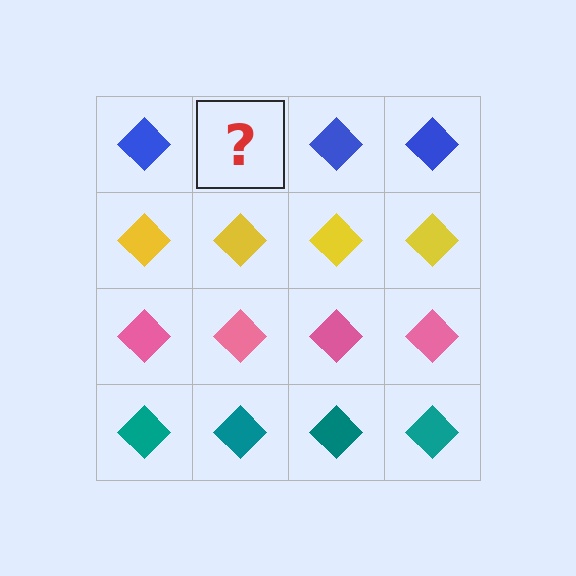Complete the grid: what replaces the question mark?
The question mark should be replaced with a blue diamond.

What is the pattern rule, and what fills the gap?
The rule is that each row has a consistent color. The gap should be filled with a blue diamond.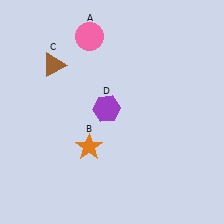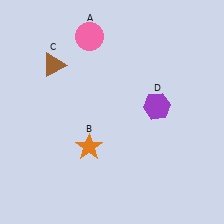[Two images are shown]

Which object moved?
The purple hexagon (D) moved right.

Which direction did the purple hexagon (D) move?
The purple hexagon (D) moved right.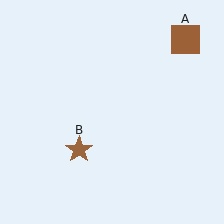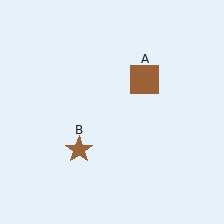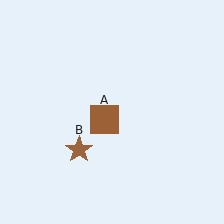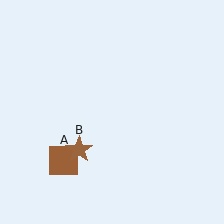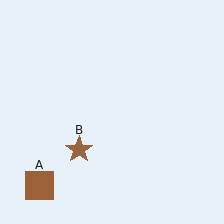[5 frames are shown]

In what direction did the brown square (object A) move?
The brown square (object A) moved down and to the left.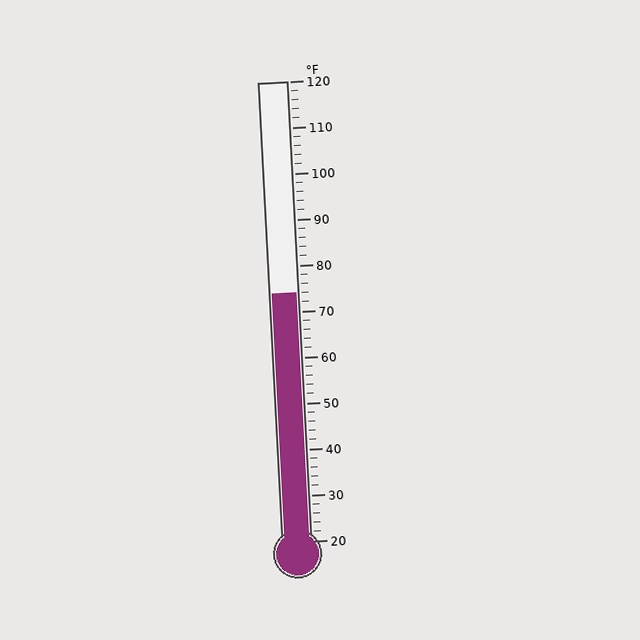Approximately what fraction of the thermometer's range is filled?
The thermometer is filled to approximately 55% of its range.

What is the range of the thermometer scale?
The thermometer scale ranges from 20°F to 120°F.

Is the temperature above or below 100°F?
The temperature is below 100°F.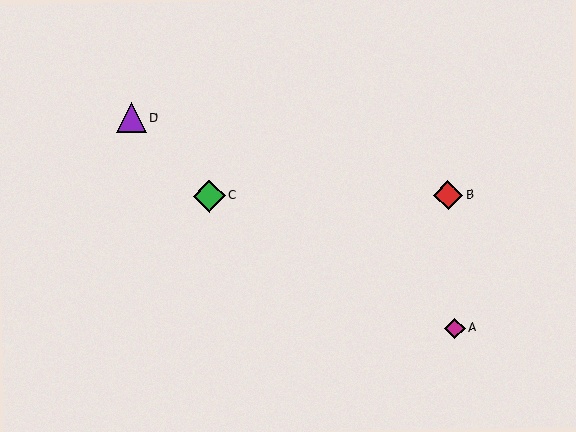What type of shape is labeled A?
Shape A is a magenta diamond.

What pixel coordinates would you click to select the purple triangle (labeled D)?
Click at (131, 118) to select the purple triangle D.